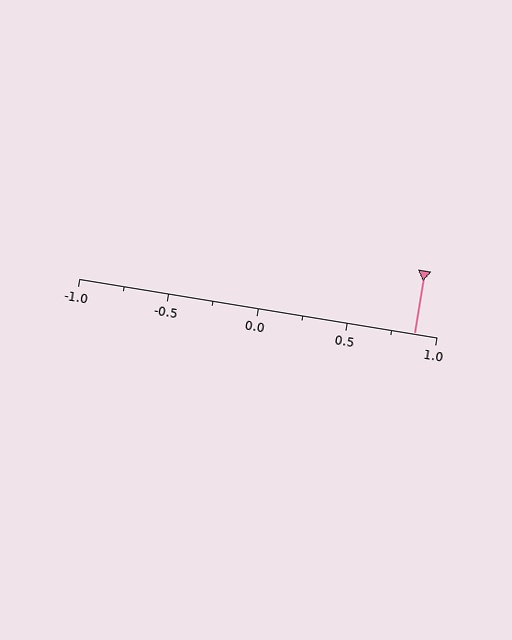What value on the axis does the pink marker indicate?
The marker indicates approximately 0.88.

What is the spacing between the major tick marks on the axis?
The major ticks are spaced 0.5 apart.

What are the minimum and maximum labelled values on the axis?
The axis runs from -1.0 to 1.0.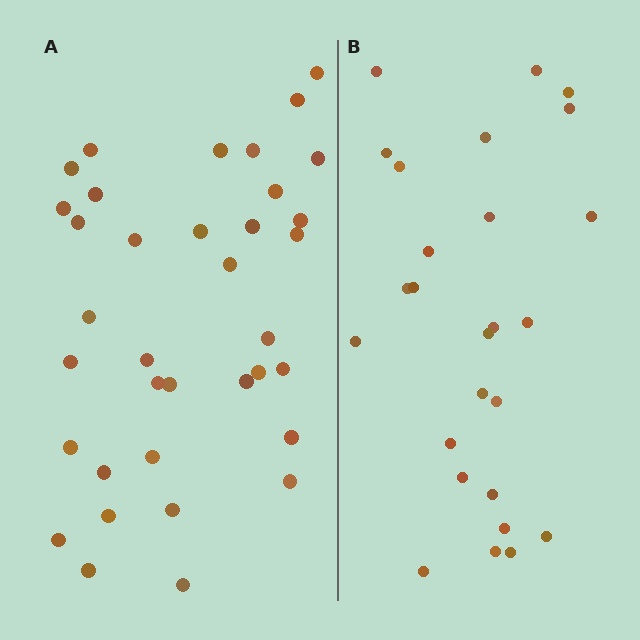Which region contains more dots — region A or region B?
Region A (the left region) has more dots.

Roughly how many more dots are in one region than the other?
Region A has roughly 10 or so more dots than region B.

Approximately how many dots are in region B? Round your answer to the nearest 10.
About 30 dots. (The exact count is 26, which rounds to 30.)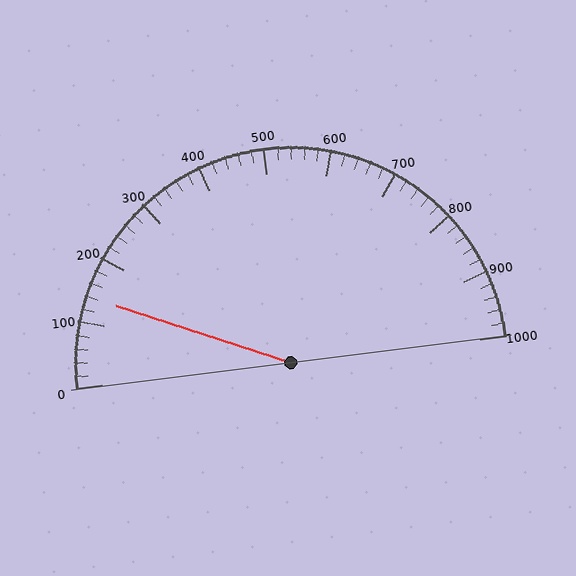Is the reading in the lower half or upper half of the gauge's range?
The reading is in the lower half of the range (0 to 1000).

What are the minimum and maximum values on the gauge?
The gauge ranges from 0 to 1000.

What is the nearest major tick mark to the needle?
The nearest major tick mark is 100.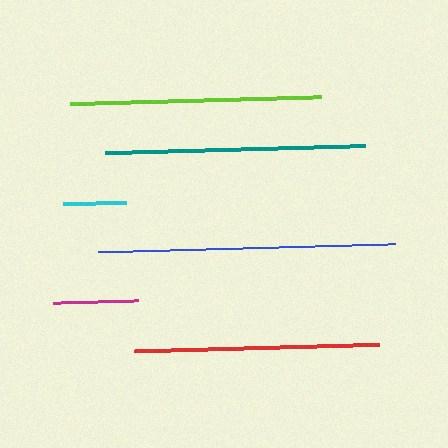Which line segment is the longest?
The blue line is the longest at approximately 297 pixels.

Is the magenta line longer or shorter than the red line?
The red line is longer than the magenta line.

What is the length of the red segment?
The red segment is approximately 245 pixels long.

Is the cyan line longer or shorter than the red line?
The red line is longer than the cyan line.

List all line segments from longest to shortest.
From longest to shortest: blue, teal, lime, red, magenta, cyan.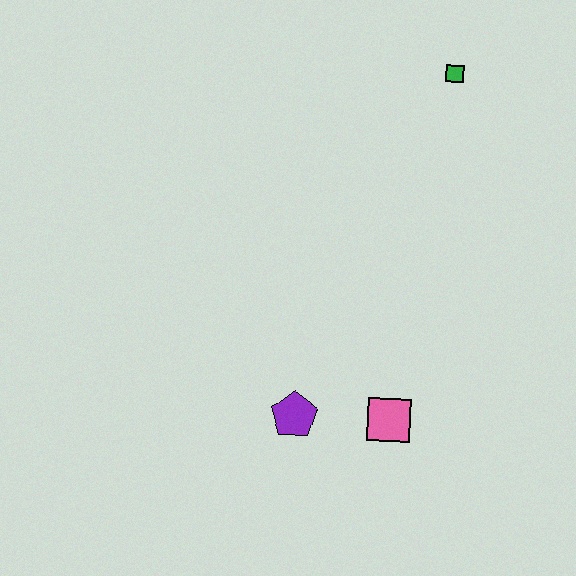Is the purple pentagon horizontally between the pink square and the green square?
No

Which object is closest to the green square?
The pink square is closest to the green square.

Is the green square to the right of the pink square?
Yes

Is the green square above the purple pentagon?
Yes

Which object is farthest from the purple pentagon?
The green square is farthest from the purple pentagon.